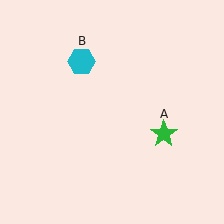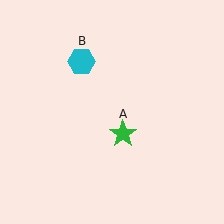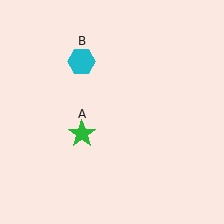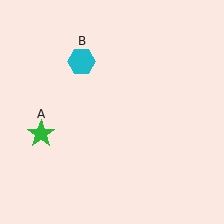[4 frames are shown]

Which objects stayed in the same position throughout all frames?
Cyan hexagon (object B) remained stationary.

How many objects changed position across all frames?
1 object changed position: green star (object A).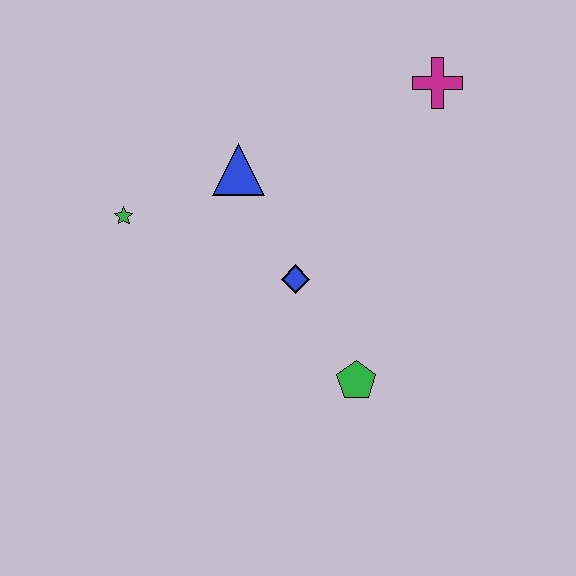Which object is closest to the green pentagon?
The blue diamond is closest to the green pentagon.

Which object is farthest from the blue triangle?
The green pentagon is farthest from the blue triangle.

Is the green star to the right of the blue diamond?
No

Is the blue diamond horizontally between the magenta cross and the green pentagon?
No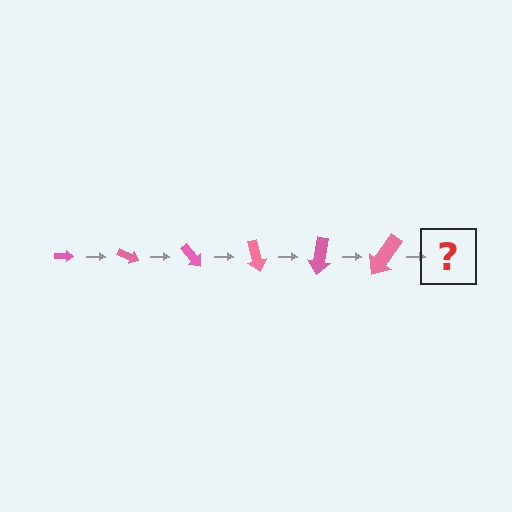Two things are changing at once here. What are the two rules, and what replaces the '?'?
The two rules are that the arrow grows larger each step and it rotates 25 degrees each step. The '?' should be an arrow, larger than the previous one and rotated 150 degrees from the start.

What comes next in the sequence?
The next element should be an arrow, larger than the previous one and rotated 150 degrees from the start.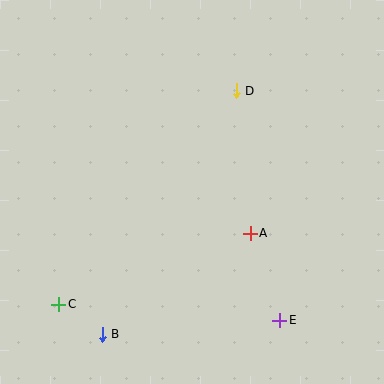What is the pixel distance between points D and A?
The distance between D and A is 143 pixels.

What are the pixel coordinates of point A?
Point A is at (250, 233).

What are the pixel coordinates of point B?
Point B is at (102, 334).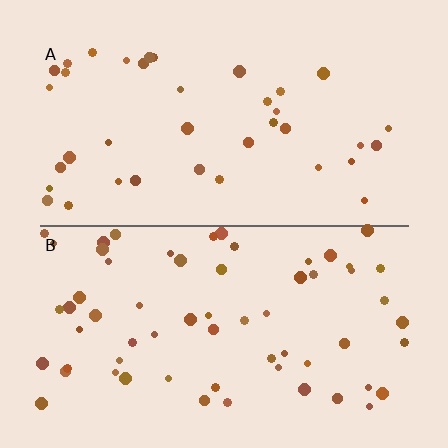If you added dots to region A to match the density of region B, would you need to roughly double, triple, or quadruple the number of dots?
Approximately double.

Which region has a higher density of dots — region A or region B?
B (the bottom).